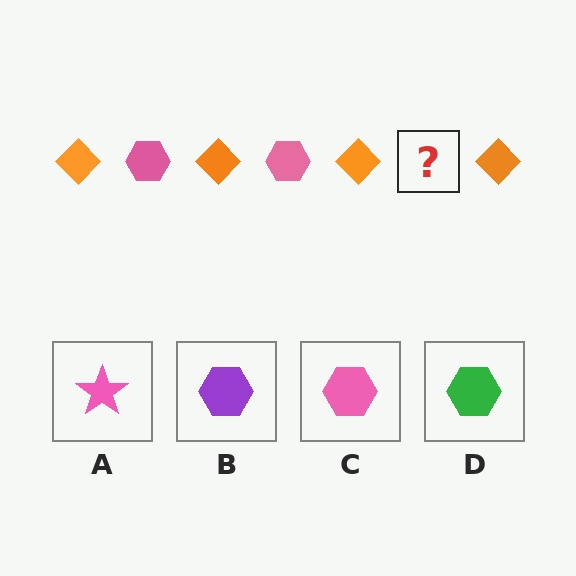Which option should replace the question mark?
Option C.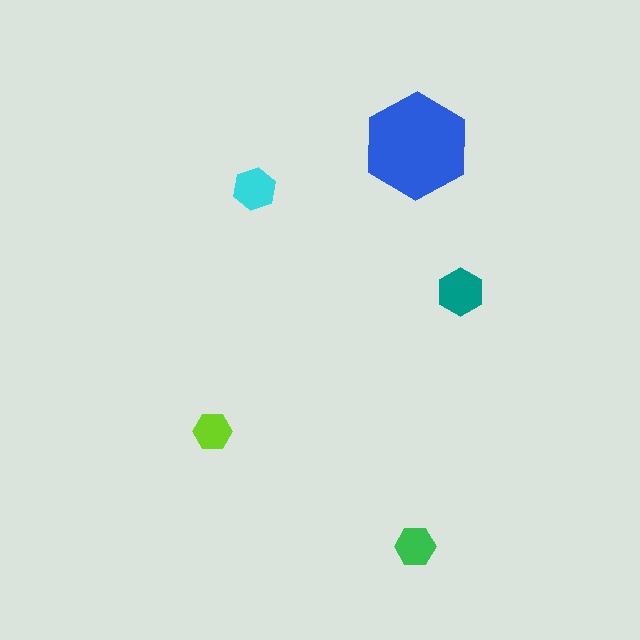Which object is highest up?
The blue hexagon is topmost.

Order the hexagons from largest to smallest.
the blue one, the teal one, the cyan one, the green one, the lime one.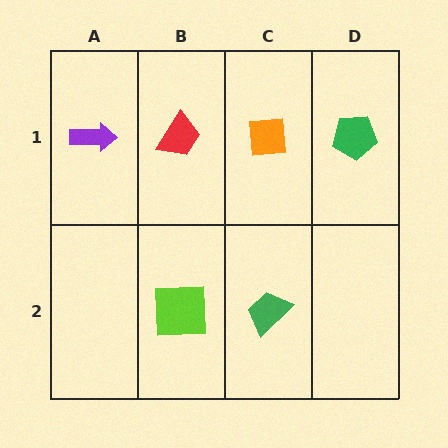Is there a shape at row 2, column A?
No, that cell is empty.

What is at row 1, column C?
An orange square.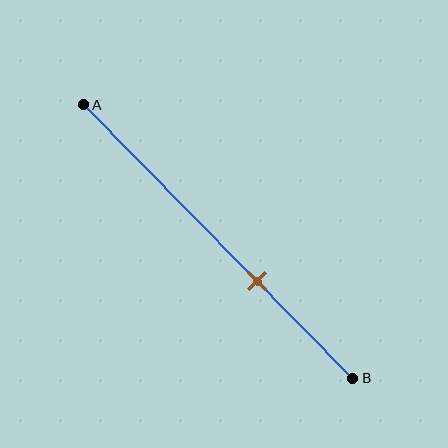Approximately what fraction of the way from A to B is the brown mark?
The brown mark is approximately 65% of the way from A to B.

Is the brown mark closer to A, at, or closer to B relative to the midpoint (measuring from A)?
The brown mark is closer to point B than the midpoint of segment AB.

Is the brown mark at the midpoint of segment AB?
No, the mark is at about 65% from A, not at the 50% midpoint.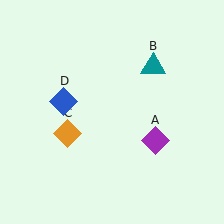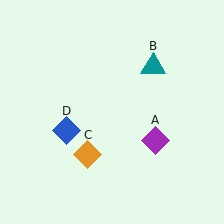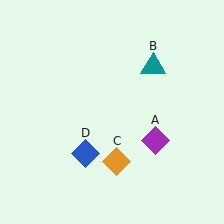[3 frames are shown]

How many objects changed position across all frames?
2 objects changed position: orange diamond (object C), blue diamond (object D).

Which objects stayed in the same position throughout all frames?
Purple diamond (object A) and teal triangle (object B) remained stationary.